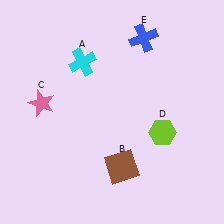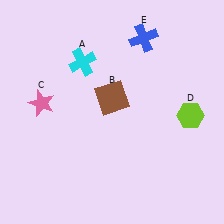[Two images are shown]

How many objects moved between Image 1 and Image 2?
2 objects moved between the two images.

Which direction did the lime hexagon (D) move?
The lime hexagon (D) moved right.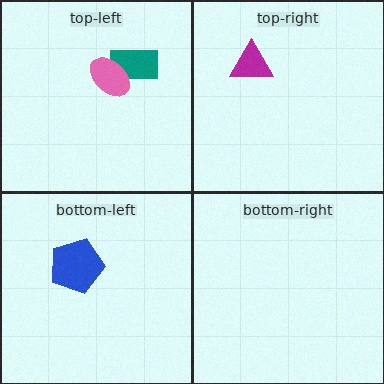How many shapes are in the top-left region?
2.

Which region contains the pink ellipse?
The top-left region.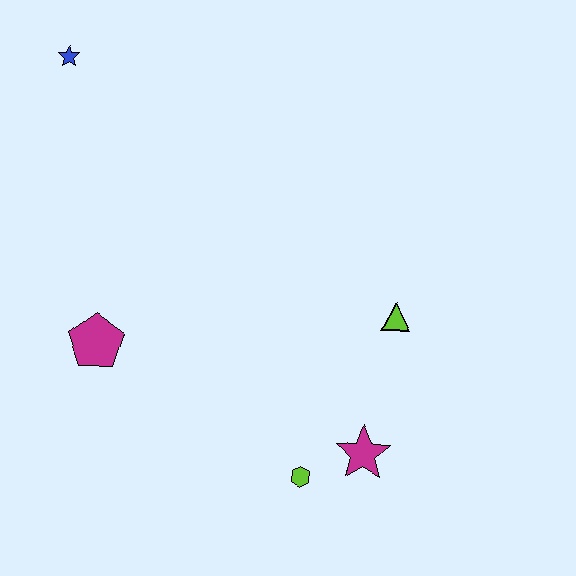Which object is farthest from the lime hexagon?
The blue star is farthest from the lime hexagon.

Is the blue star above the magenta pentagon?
Yes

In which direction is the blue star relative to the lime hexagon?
The blue star is above the lime hexagon.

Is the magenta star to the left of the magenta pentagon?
No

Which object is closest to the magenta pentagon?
The lime hexagon is closest to the magenta pentagon.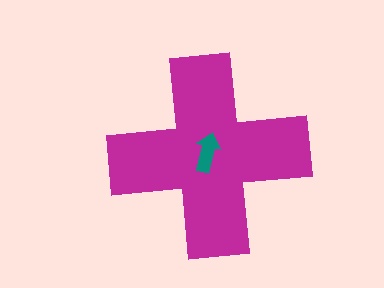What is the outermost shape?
The magenta cross.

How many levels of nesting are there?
2.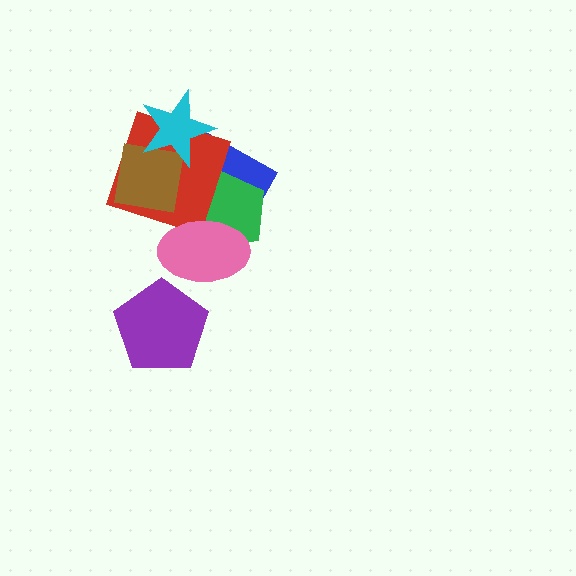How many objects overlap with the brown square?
2 objects overlap with the brown square.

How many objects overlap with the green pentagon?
3 objects overlap with the green pentagon.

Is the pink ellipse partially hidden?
No, no other shape covers it.